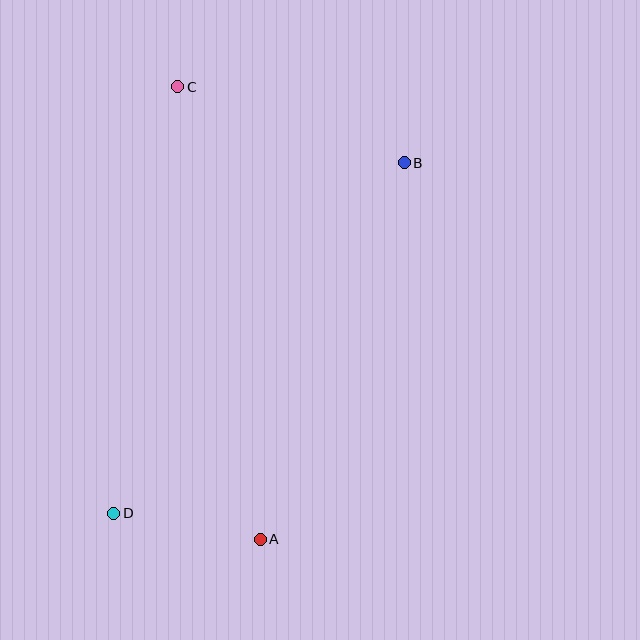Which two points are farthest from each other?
Points A and C are farthest from each other.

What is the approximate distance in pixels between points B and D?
The distance between B and D is approximately 455 pixels.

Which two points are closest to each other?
Points A and D are closest to each other.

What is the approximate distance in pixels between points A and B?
The distance between A and B is approximately 404 pixels.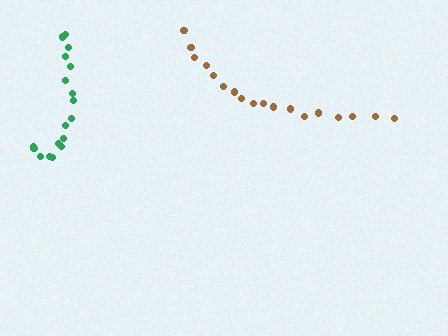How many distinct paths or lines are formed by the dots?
There are 2 distinct paths.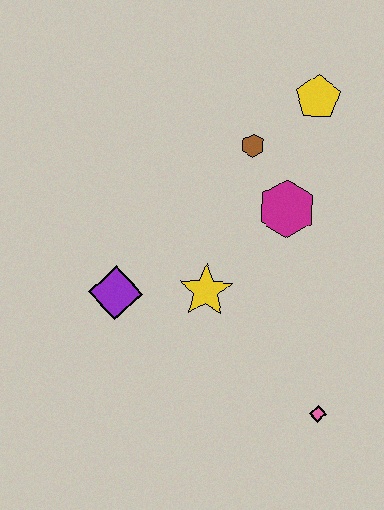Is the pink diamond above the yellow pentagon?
No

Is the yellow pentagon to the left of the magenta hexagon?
No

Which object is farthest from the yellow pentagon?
The pink diamond is farthest from the yellow pentagon.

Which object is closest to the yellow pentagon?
The brown hexagon is closest to the yellow pentagon.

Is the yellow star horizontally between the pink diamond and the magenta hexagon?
No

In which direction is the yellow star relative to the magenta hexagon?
The yellow star is below the magenta hexagon.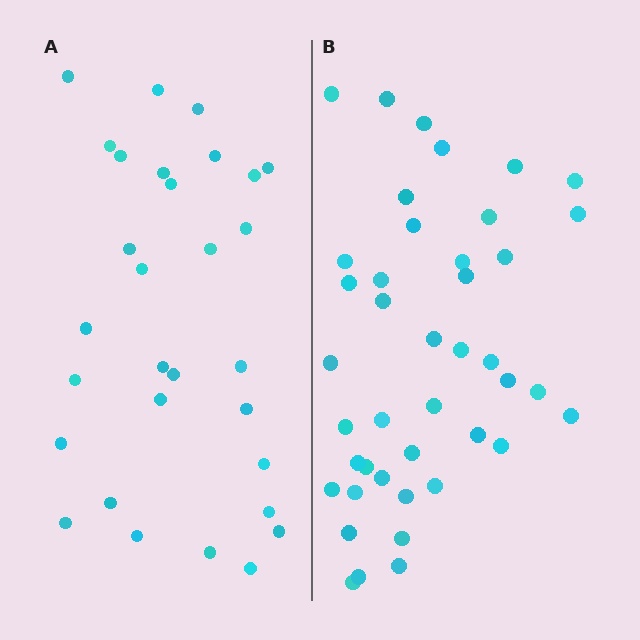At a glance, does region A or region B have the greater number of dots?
Region B (the right region) has more dots.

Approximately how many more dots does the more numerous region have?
Region B has roughly 12 or so more dots than region A.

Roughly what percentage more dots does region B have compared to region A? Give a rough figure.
About 40% more.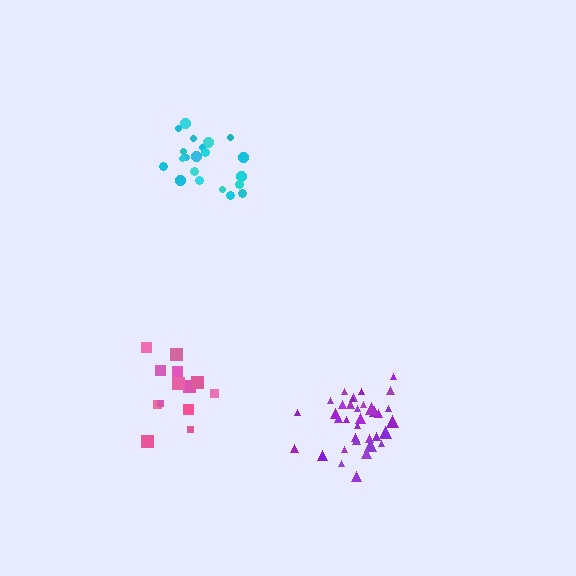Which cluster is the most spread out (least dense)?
Pink.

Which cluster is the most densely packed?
Purple.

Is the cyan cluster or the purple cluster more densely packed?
Purple.